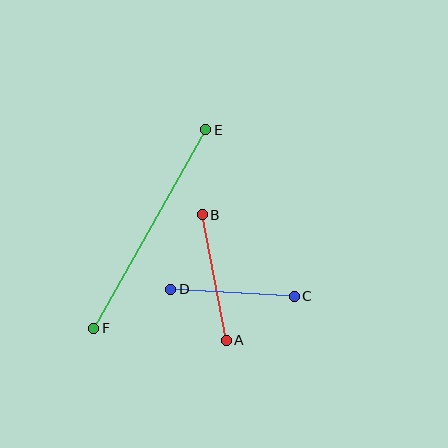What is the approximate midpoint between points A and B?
The midpoint is at approximately (214, 278) pixels.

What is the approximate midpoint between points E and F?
The midpoint is at approximately (150, 229) pixels.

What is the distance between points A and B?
The distance is approximately 128 pixels.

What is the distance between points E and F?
The distance is approximately 228 pixels.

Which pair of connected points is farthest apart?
Points E and F are farthest apart.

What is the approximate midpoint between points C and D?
The midpoint is at approximately (232, 293) pixels.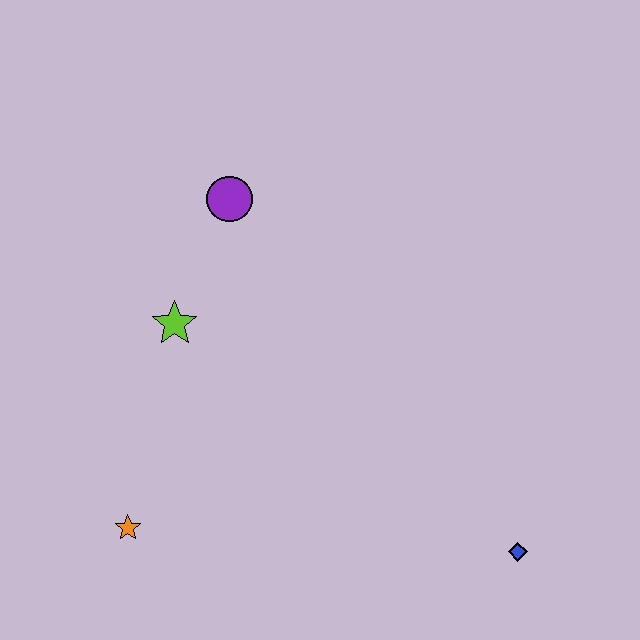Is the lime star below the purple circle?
Yes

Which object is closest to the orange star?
The lime star is closest to the orange star.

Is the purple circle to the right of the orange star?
Yes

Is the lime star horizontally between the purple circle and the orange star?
Yes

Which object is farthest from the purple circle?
The blue diamond is farthest from the purple circle.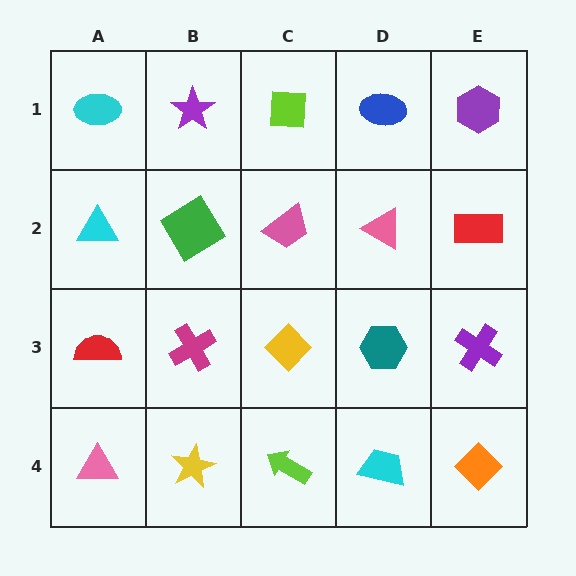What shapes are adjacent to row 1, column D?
A pink triangle (row 2, column D), a lime square (row 1, column C), a purple hexagon (row 1, column E).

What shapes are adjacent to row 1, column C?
A pink trapezoid (row 2, column C), a purple star (row 1, column B), a blue ellipse (row 1, column D).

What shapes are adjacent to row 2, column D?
A blue ellipse (row 1, column D), a teal hexagon (row 3, column D), a pink trapezoid (row 2, column C), a red rectangle (row 2, column E).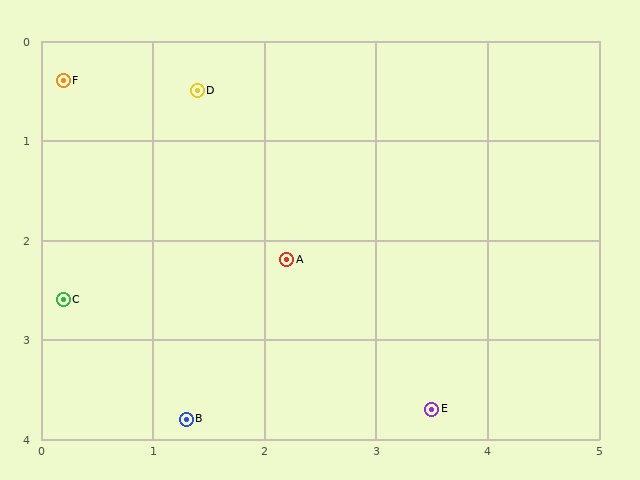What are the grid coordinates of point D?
Point D is at approximately (1.4, 0.5).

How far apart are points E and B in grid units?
Points E and B are about 2.2 grid units apart.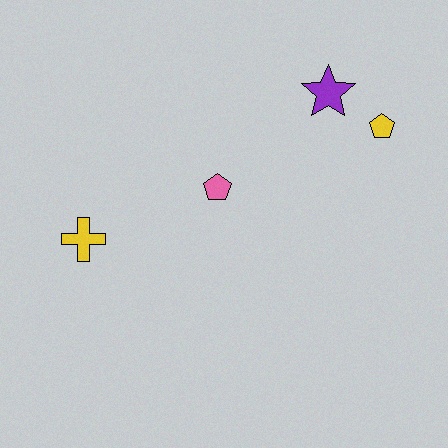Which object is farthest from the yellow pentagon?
The yellow cross is farthest from the yellow pentagon.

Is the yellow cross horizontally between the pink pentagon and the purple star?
No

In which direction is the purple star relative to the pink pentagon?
The purple star is to the right of the pink pentagon.